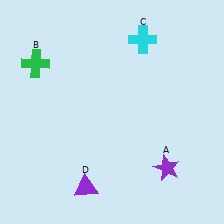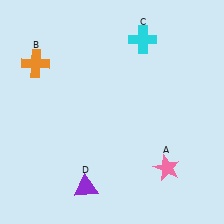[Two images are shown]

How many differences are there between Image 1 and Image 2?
There are 2 differences between the two images.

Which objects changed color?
A changed from purple to pink. B changed from green to orange.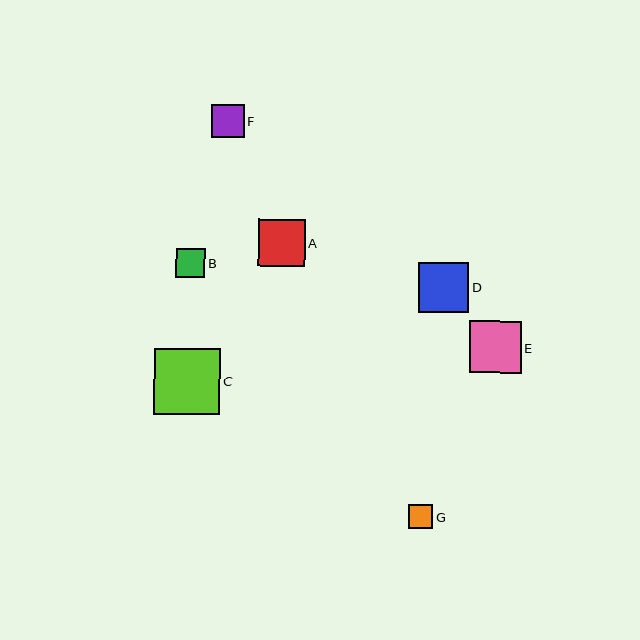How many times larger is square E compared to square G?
Square E is approximately 2.1 times the size of square G.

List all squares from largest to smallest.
From largest to smallest: C, E, D, A, F, B, G.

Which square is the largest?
Square C is the largest with a size of approximately 66 pixels.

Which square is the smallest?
Square G is the smallest with a size of approximately 25 pixels.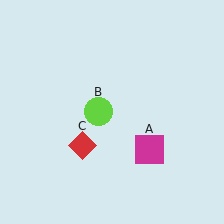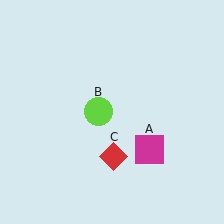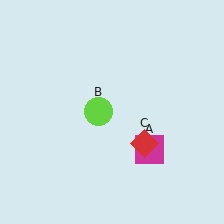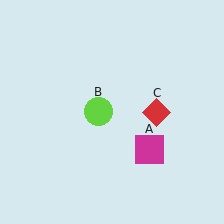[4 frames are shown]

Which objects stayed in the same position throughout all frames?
Magenta square (object A) and lime circle (object B) remained stationary.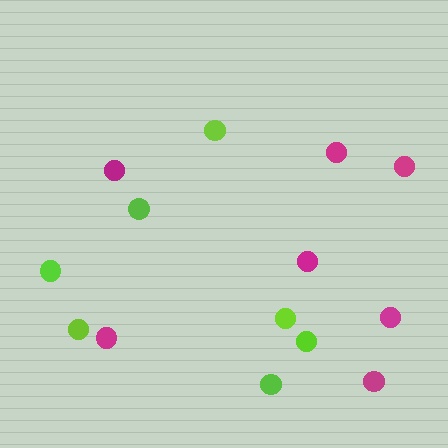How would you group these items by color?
There are 2 groups: one group of magenta circles (7) and one group of lime circles (7).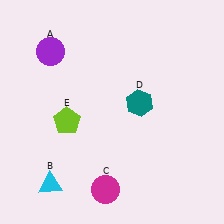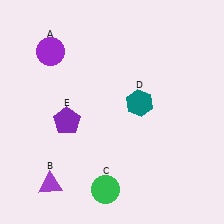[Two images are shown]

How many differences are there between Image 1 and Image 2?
There are 3 differences between the two images.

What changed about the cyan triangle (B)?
In Image 1, B is cyan. In Image 2, it changed to purple.